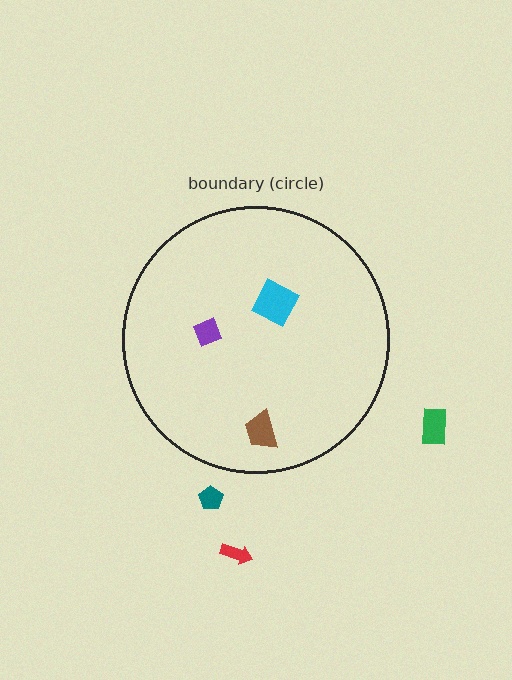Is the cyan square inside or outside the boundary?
Inside.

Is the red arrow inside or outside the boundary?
Outside.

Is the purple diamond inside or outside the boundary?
Inside.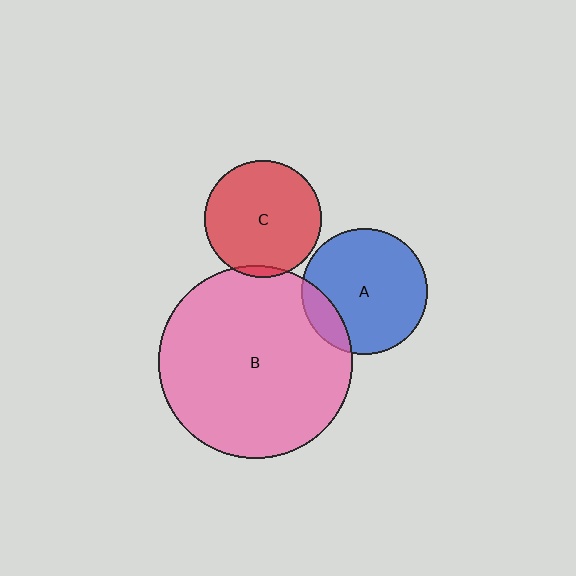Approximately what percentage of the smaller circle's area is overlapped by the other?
Approximately 15%.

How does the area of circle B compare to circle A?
Approximately 2.3 times.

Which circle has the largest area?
Circle B (pink).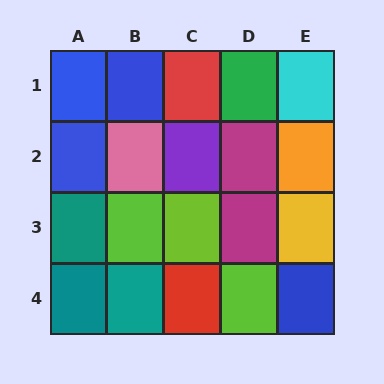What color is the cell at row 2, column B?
Pink.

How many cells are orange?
1 cell is orange.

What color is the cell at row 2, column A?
Blue.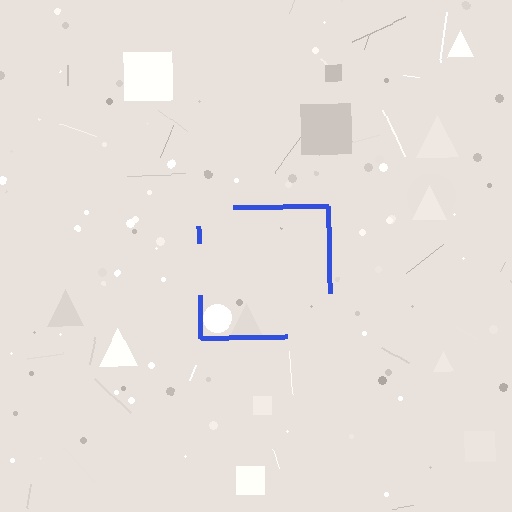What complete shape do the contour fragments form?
The contour fragments form a square.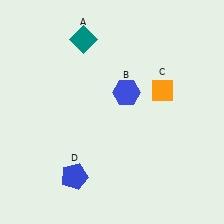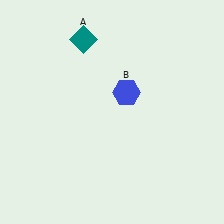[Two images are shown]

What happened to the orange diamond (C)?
The orange diamond (C) was removed in Image 2. It was in the top-right area of Image 1.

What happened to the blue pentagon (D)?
The blue pentagon (D) was removed in Image 2. It was in the bottom-left area of Image 1.